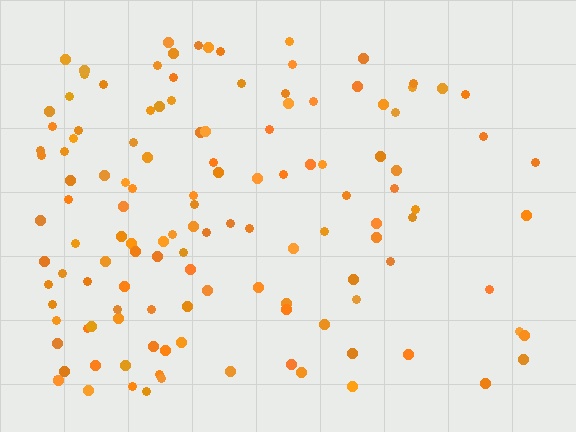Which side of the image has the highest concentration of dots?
The left.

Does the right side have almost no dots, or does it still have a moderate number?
Still a moderate number, just noticeably fewer than the left.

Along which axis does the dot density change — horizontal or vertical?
Horizontal.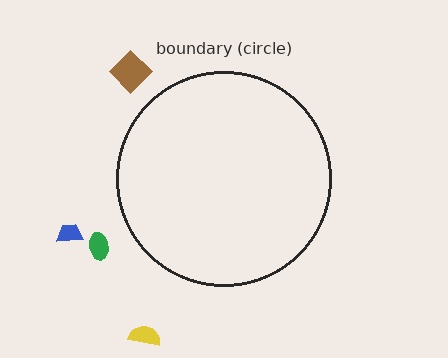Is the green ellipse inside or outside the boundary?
Outside.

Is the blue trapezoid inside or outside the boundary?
Outside.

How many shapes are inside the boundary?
0 inside, 4 outside.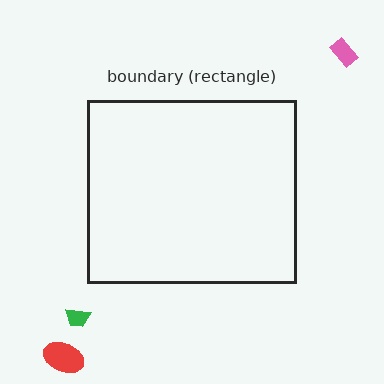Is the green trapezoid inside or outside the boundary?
Outside.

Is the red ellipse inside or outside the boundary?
Outside.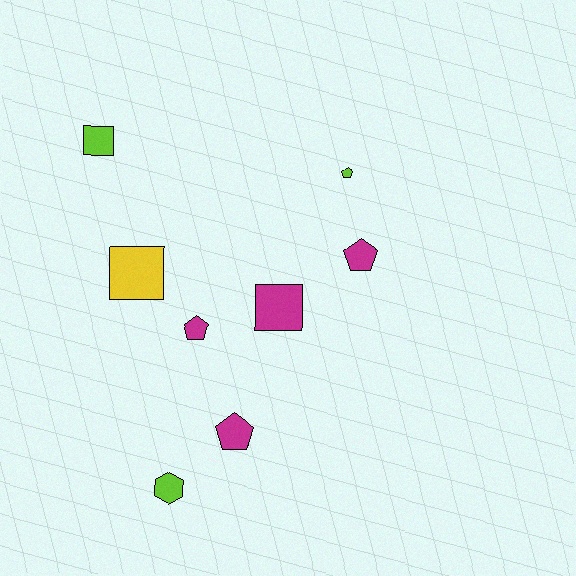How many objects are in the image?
There are 8 objects.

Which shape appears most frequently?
Pentagon, with 4 objects.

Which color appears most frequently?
Magenta, with 4 objects.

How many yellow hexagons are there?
There are no yellow hexagons.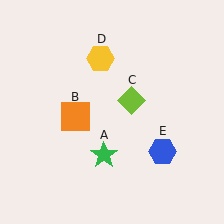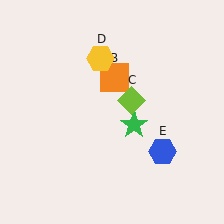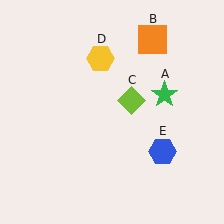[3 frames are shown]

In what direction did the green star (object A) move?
The green star (object A) moved up and to the right.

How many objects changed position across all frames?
2 objects changed position: green star (object A), orange square (object B).